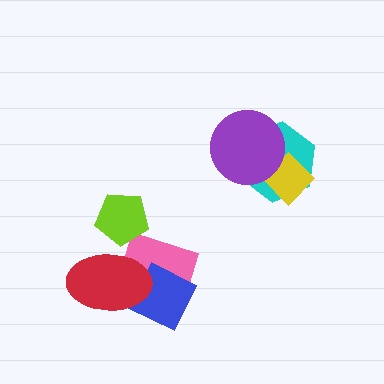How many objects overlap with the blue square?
2 objects overlap with the blue square.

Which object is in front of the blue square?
The red ellipse is in front of the blue square.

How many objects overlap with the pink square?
2 objects overlap with the pink square.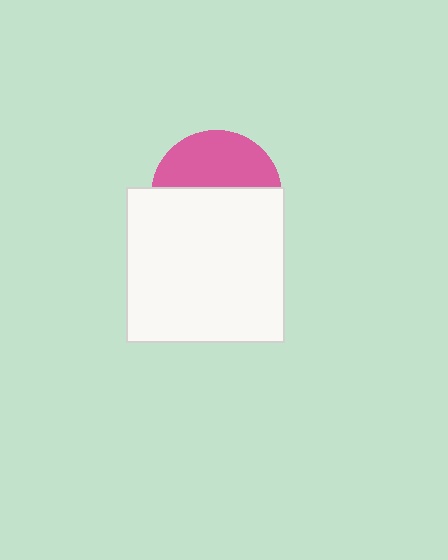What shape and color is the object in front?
The object in front is a white rectangle.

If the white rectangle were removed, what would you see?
You would see the complete pink circle.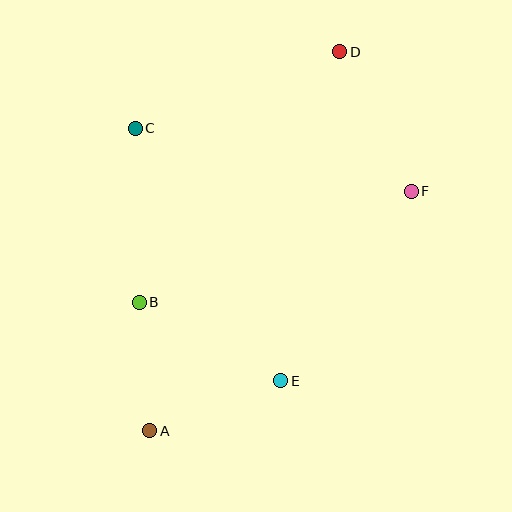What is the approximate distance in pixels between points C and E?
The distance between C and E is approximately 291 pixels.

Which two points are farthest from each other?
Points A and D are farthest from each other.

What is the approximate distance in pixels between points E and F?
The distance between E and F is approximately 230 pixels.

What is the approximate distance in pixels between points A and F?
The distance between A and F is approximately 355 pixels.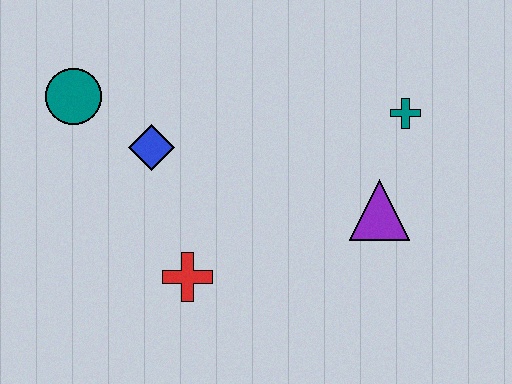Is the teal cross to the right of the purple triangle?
Yes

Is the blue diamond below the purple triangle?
No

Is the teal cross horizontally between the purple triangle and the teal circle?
No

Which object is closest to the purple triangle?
The teal cross is closest to the purple triangle.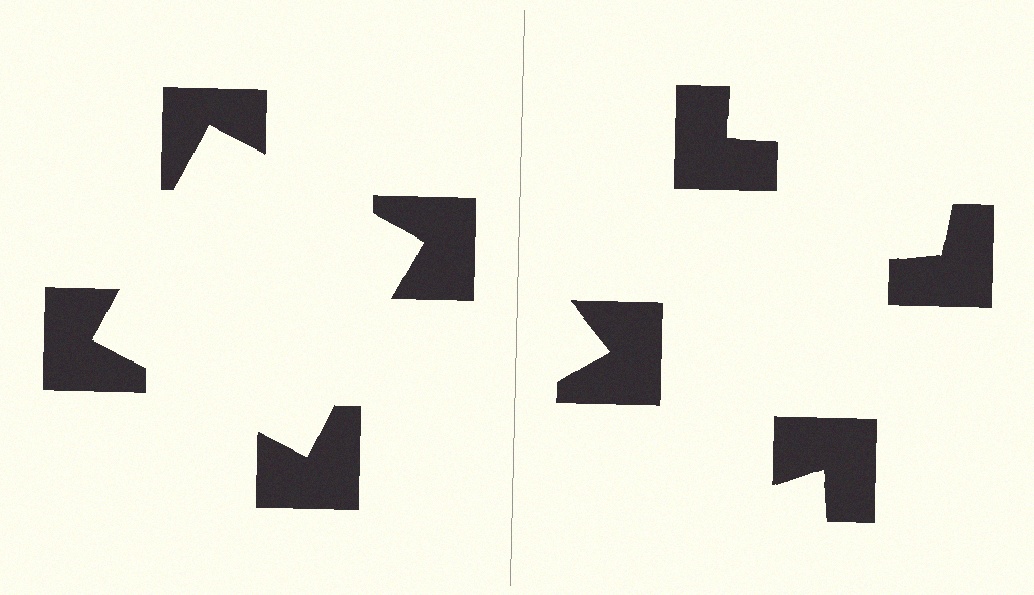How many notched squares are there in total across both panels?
8 — 4 on each side.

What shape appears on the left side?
An illusory square.